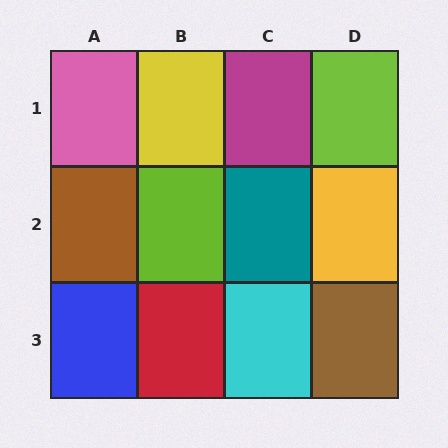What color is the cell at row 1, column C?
Magenta.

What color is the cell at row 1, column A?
Pink.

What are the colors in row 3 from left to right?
Blue, red, cyan, brown.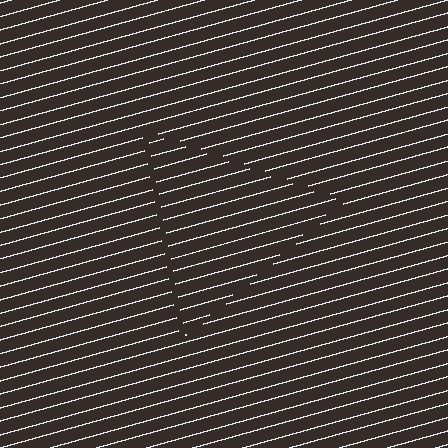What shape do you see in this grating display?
An illusory triangle. The interior of the shape contains the same grating, shifted by half a period — the contour is defined by the phase discontinuity where line-ends from the inner and outer gratings abut.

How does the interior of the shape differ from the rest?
The interior of the shape contains the same grating, shifted by half a period — the contour is defined by the phase discontinuity where line-ends from the inner and outer gratings abut.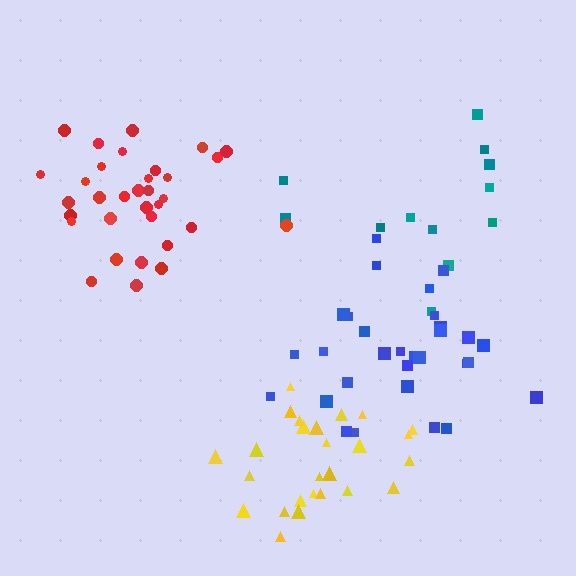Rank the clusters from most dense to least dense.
red, yellow, blue, teal.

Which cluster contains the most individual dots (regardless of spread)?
Red (34).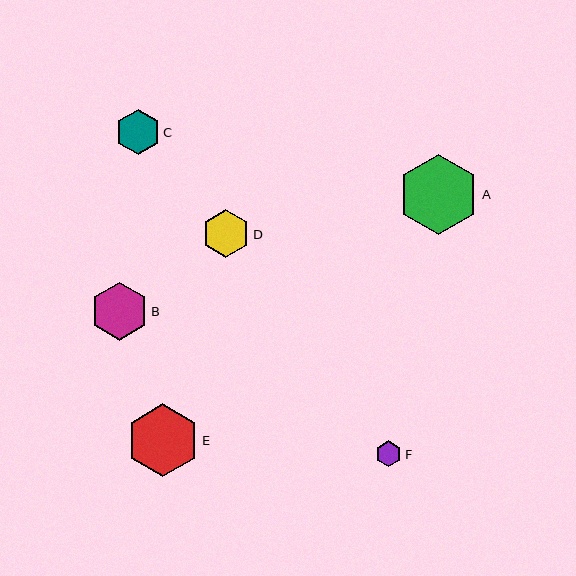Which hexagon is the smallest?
Hexagon F is the smallest with a size of approximately 26 pixels.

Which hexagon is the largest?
Hexagon A is the largest with a size of approximately 80 pixels.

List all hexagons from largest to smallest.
From largest to smallest: A, E, B, D, C, F.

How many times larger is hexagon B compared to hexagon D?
Hexagon B is approximately 1.2 times the size of hexagon D.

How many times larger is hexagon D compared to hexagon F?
Hexagon D is approximately 1.8 times the size of hexagon F.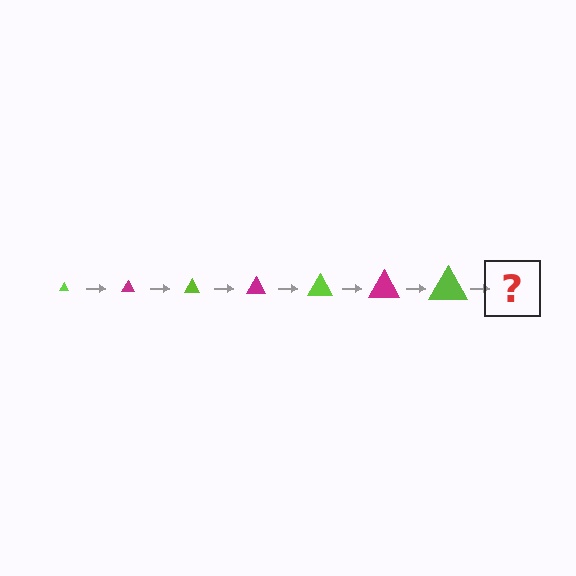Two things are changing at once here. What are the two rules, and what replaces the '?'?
The two rules are that the triangle grows larger each step and the color cycles through lime and magenta. The '?' should be a magenta triangle, larger than the previous one.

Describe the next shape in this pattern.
It should be a magenta triangle, larger than the previous one.